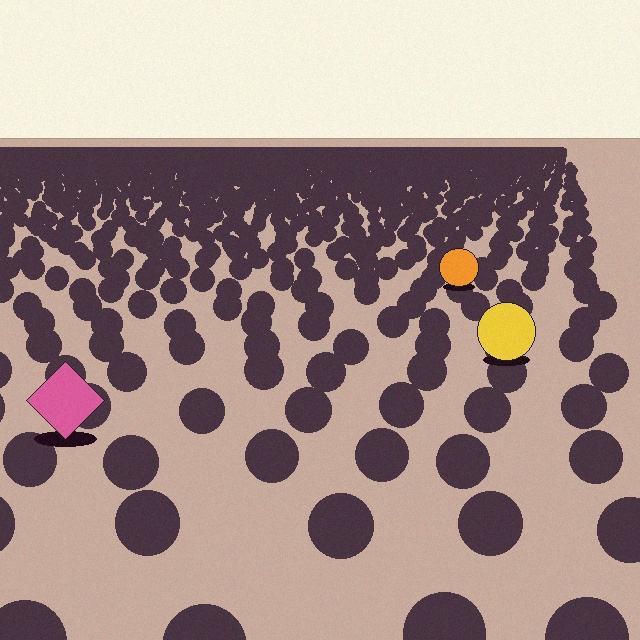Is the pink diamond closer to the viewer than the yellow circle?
Yes. The pink diamond is closer — you can tell from the texture gradient: the ground texture is coarser near it.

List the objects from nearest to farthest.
From nearest to farthest: the pink diamond, the yellow circle, the orange circle.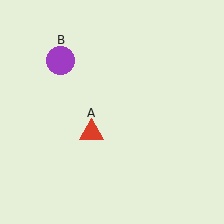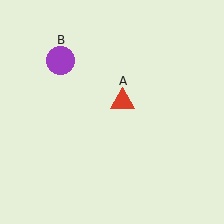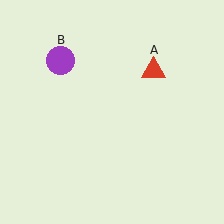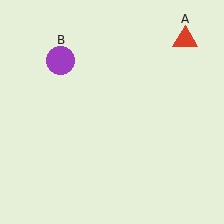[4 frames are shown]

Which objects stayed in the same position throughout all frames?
Purple circle (object B) remained stationary.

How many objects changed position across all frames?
1 object changed position: red triangle (object A).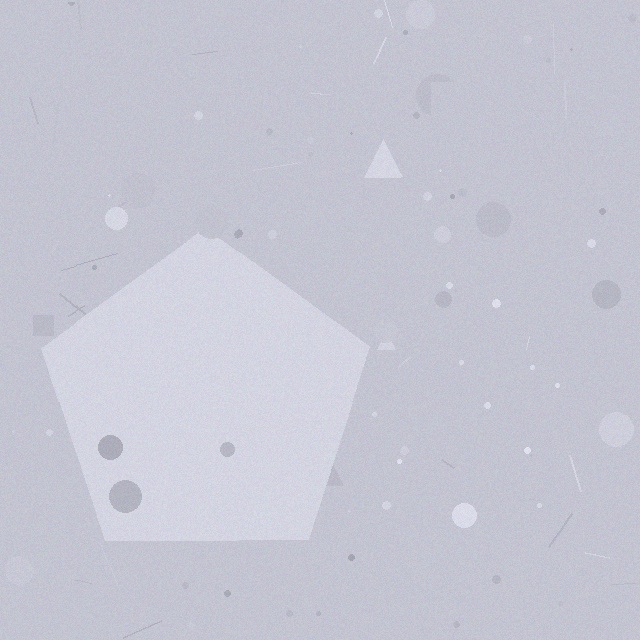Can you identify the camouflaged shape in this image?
The camouflaged shape is a pentagon.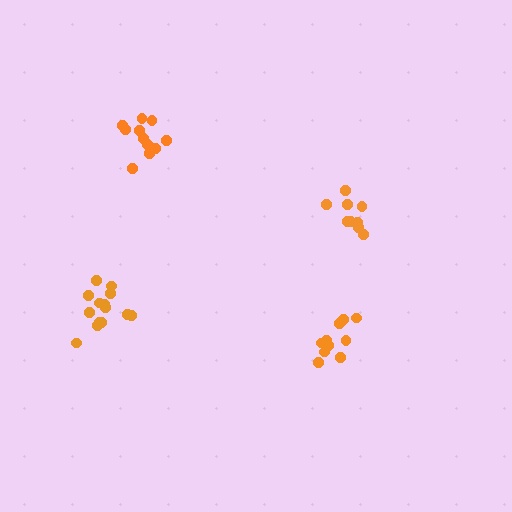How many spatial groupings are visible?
There are 4 spatial groupings.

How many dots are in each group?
Group 1: 11 dots, Group 2: 10 dots, Group 3: 14 dots, Group 4: 10 dots (45 total).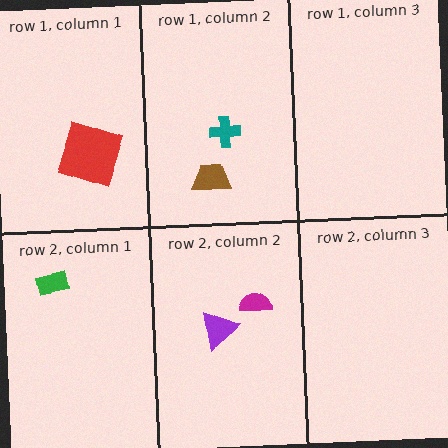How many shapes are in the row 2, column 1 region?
1.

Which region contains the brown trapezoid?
The row 1, column 2 region.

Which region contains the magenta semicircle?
The row 2, column 2 region.